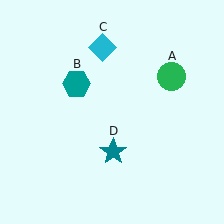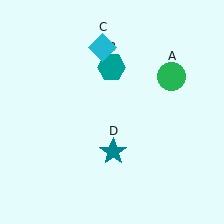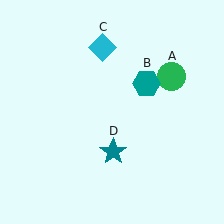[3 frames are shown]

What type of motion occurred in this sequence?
The teal hexagon (object B) rotated clockwise around the center of the scene.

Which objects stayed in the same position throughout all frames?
Green circle (object A) and cyan diamond (object C) and teal star (object D) remained stationary.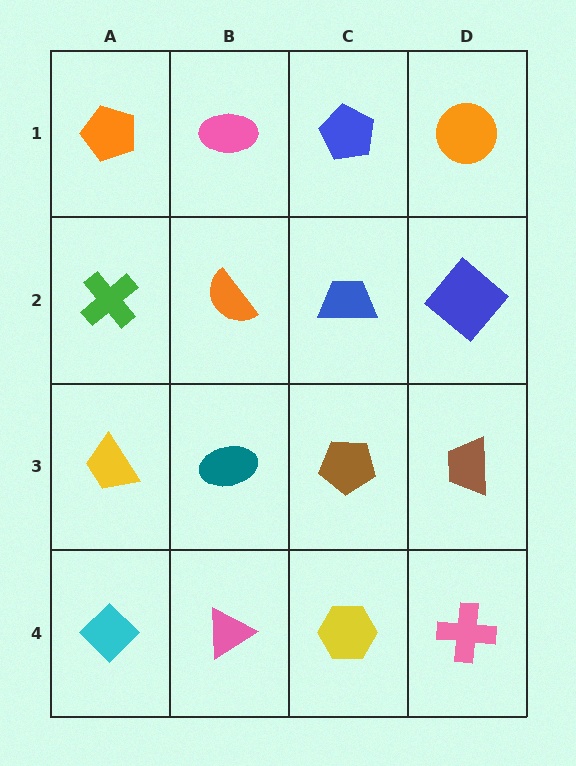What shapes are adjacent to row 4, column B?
A teal ellipse (row 3, column B), a cyan diamond (row 4, column A), a yellow hexagon (row 4, column C).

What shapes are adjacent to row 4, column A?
A yellow trapezoid (row 3, column A), a pink triangle (row 4, column B).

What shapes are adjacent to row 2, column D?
An orange circle (row 1, column D), a brown trapezoid (row 3, column D), a blue trapezoid (row 2, column C).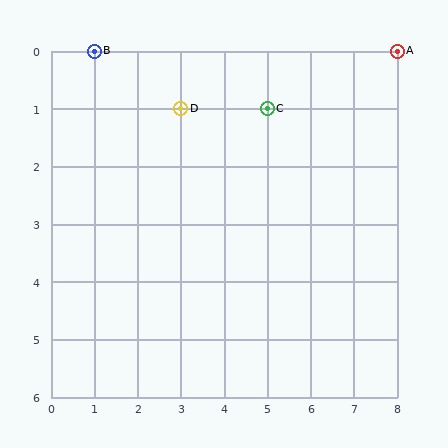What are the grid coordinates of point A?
Point A is at grid coordinates (8, 0).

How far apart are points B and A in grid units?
Points B and A are 7 columns apart.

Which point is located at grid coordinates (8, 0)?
Point A is at (8, 0).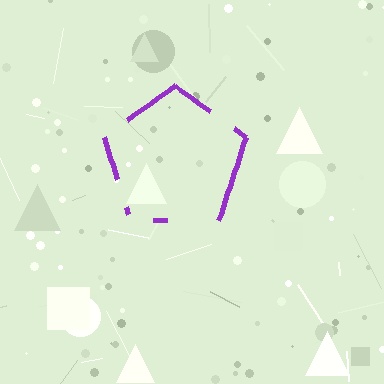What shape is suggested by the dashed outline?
The dashed outline suggests a pentagon.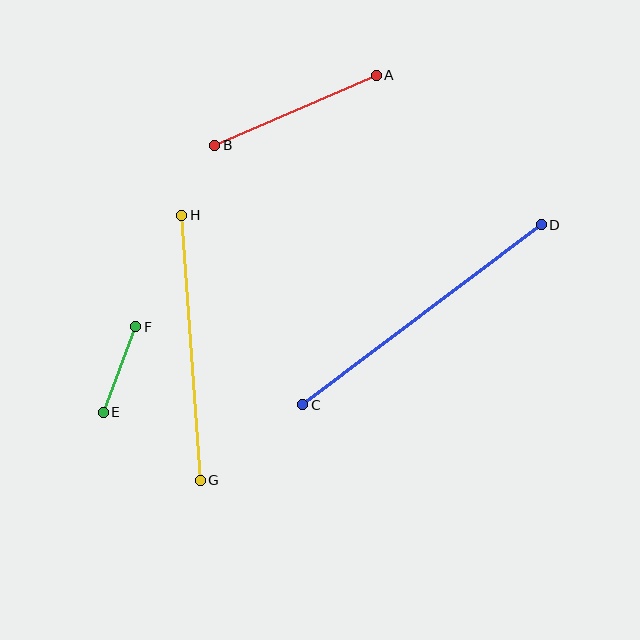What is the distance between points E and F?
The distance is approximately 92 pixels.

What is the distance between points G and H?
The distance is approximately 266 pixels.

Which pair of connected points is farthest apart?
Points C and D are farthest apart.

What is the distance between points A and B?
The distance is approximately 176 pixels.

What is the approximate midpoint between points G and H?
The midpoint is at approximately (191, 348) pixels.